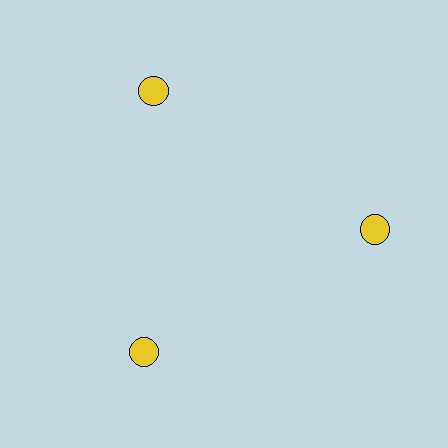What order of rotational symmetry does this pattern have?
This pattern has 3-fold rotational symmetry.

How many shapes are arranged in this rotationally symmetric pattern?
There are 3 shapes, arranged in 3 groups of 1.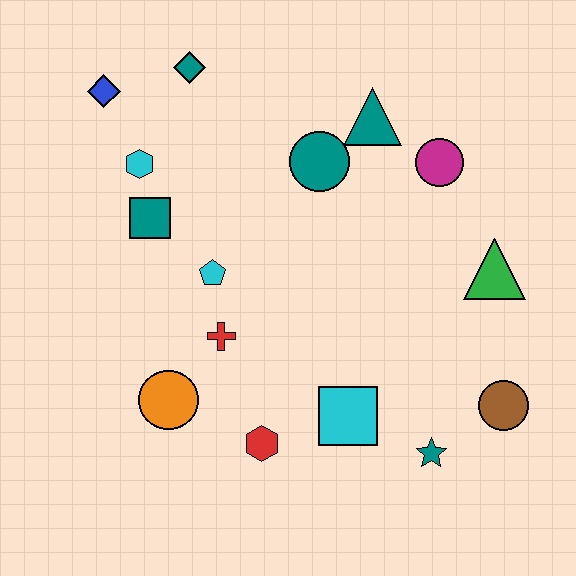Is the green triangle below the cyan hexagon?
Yes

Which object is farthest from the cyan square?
The blue diamond is farthest from the cyan square.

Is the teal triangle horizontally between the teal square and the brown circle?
Yes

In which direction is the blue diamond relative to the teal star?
The blue diamond is above the teal star.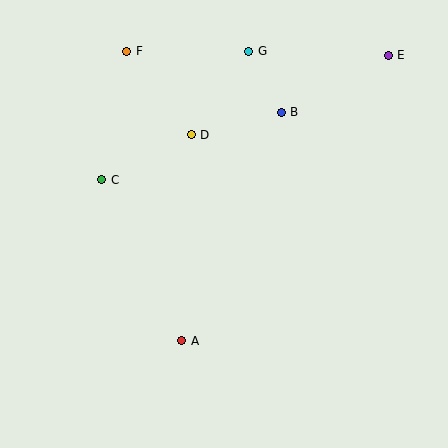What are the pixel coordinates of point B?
Point B is at (281, 112).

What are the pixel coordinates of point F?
Point F is at (127, 51).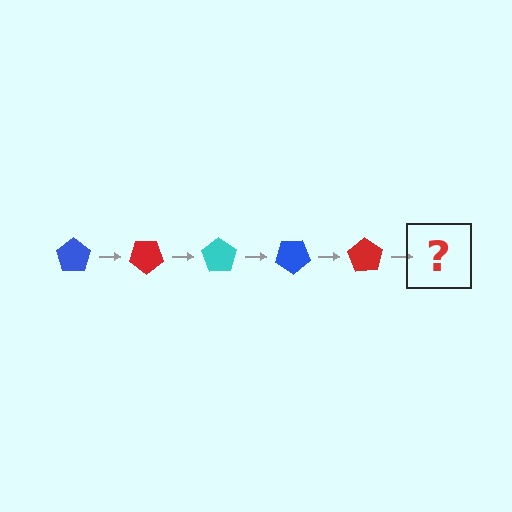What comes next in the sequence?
The next element should be a cyan pentagon, rotated 175 degrees from the start.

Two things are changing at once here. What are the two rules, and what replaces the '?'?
The two rules are that it rotates 35 degrees each step and the color cycles through blue, red, and cyan. The '?' should be a cyan pentagon, rotated 175 degrees from the start.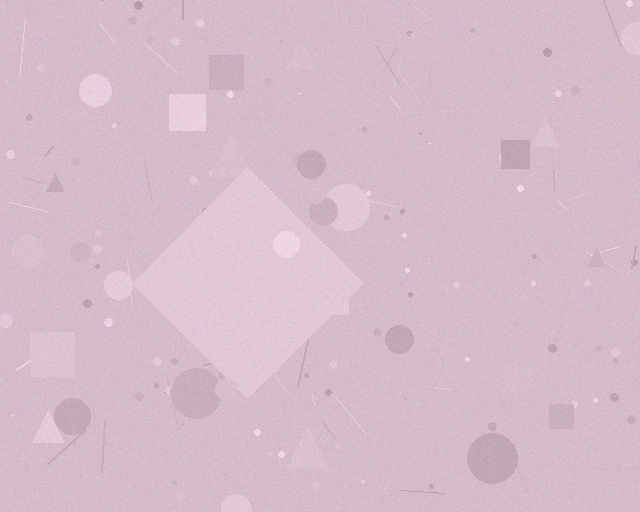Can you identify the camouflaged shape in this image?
The camouflaged shape is a diamond.